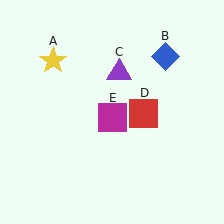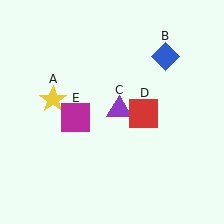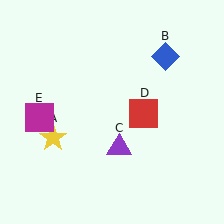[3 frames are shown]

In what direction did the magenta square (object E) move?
The magenta square (object E) moved left.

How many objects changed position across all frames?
3 objects changed position: yellow star (object A), purple triangle (object C), magenta square (object E).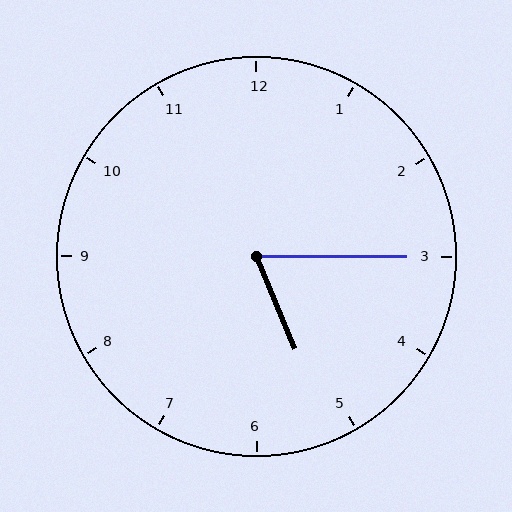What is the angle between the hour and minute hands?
Approximately 68 degrees.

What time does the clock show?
5:15.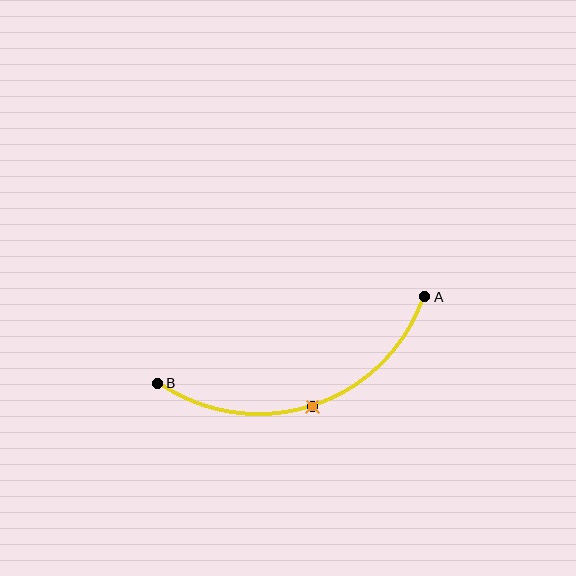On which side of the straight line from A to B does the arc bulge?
The arc bulges below the straight line connecting A and B.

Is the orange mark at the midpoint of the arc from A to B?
Yes. The orange mark lies on the arc at equal arc-length from both A and B — it is the arc midpoint.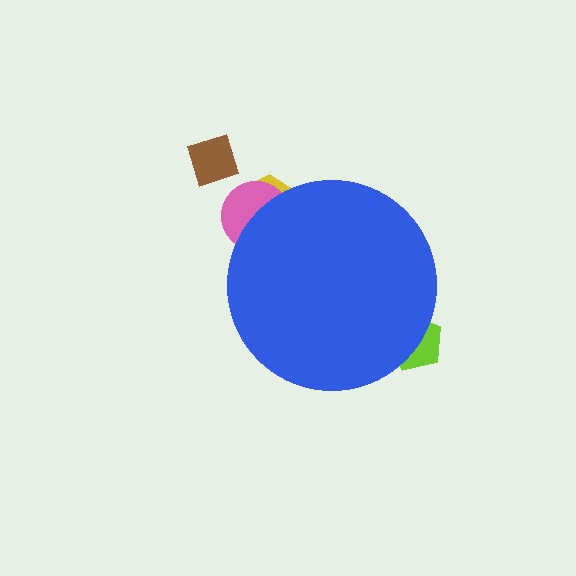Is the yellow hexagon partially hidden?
Yes, the yellow hexagon is partially hidden behind the blue circle.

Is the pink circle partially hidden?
Yes, the pink circle is partially hidden behind the blue circle.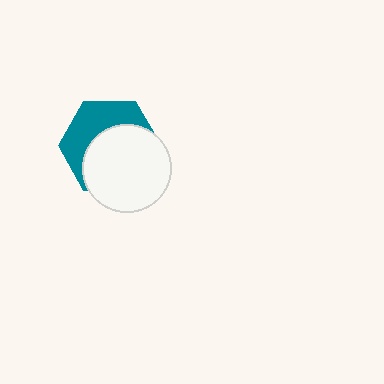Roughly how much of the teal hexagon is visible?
A small part of it is visible (roughly 41%).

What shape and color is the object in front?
The object in front is a white circle.